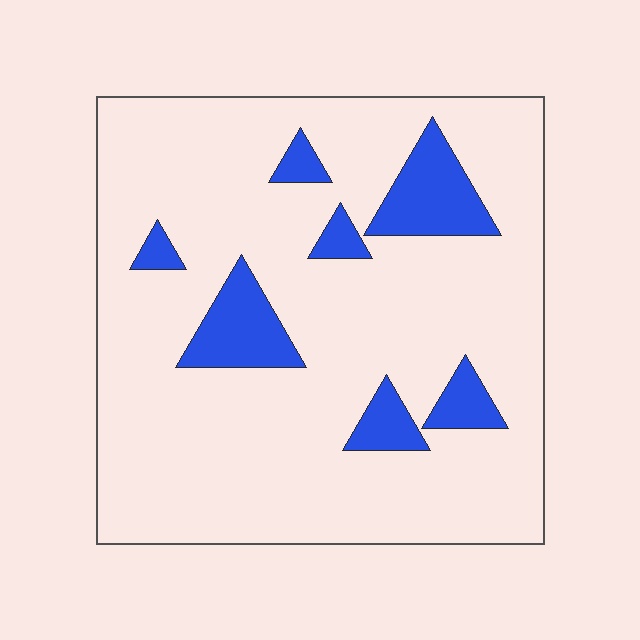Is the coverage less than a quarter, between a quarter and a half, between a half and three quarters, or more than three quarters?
Less than a quarter.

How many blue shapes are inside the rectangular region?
7.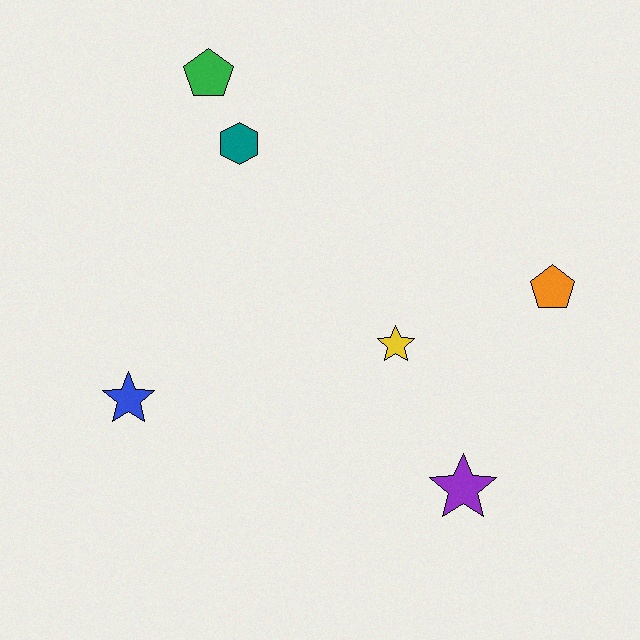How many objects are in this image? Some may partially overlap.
There are 6 objects.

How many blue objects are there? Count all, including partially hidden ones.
There is 1 blue object.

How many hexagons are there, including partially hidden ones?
There is 1 hexagon.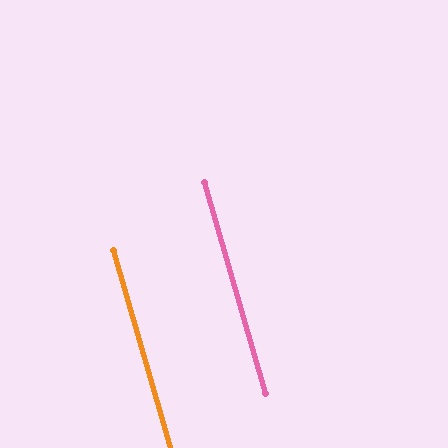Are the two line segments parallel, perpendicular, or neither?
Parallel — their directions differ by only 0.1°.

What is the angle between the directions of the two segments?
Approximately 0 degrees.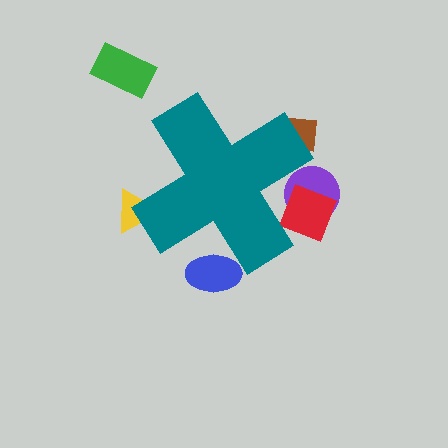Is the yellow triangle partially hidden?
Yes, the yellow triangle is partially hidden behind the teal cross.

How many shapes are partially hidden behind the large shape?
5 shapes are partially hidden.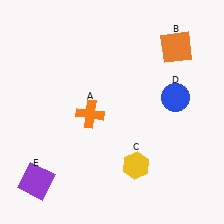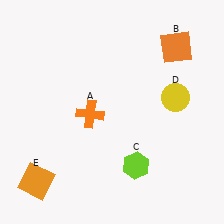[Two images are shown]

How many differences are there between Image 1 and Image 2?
There are 3 differences between the two images.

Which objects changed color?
C changed from yellow to lime. D changed from blue to yellow. E changed from purple to orange.